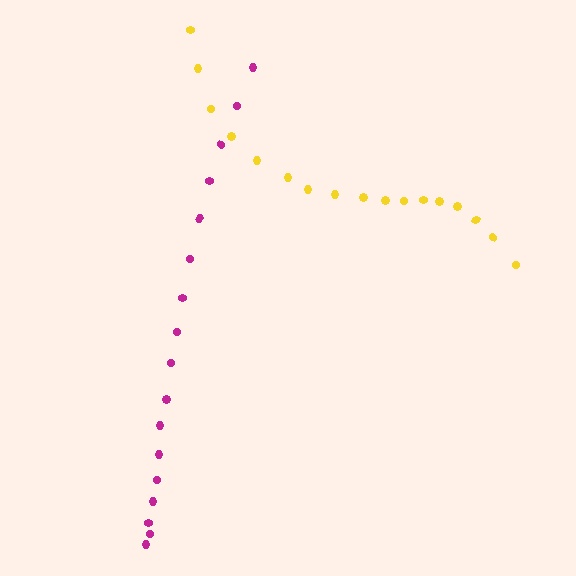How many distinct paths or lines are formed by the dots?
There are 2 distinct paths.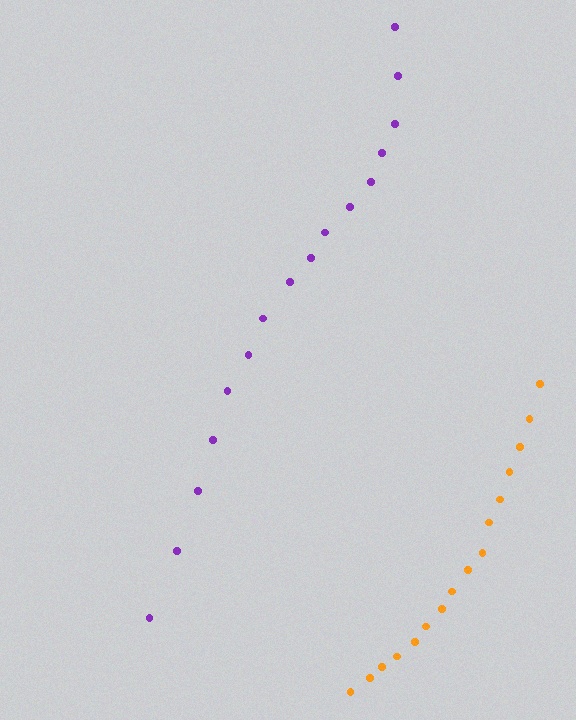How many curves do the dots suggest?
There are 2 distinct paths.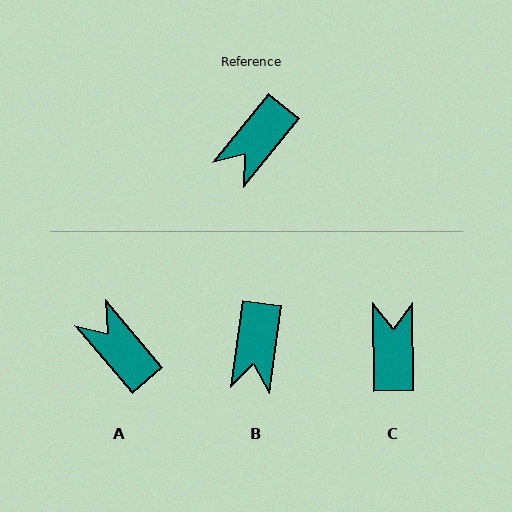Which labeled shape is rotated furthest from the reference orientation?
C, about 141 degrees away.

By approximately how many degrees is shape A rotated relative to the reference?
Approximately 101 degrees clockwise.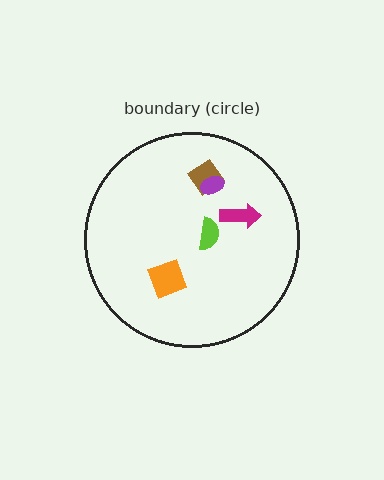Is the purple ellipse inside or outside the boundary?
Inside.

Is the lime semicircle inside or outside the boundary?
Inside.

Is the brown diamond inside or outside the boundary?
Inside.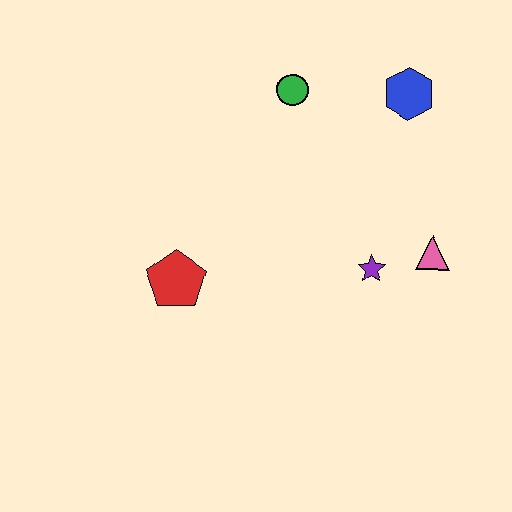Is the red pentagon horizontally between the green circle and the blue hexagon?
No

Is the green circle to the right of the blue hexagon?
No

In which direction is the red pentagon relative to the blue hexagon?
The red pentagon is to the left of the blue hexagon.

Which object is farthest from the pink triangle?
The red pentagon is farthest from the pink triangle.